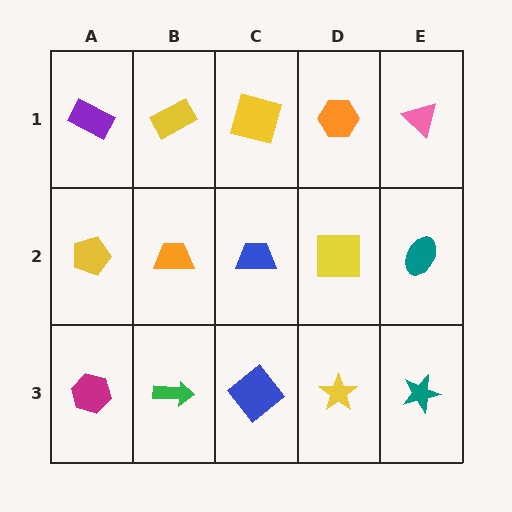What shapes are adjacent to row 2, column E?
A pink triangle (row 1, column E), a teal star (row 3, column E), a yellow square (row 2, column D).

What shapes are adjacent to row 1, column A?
A yellow pentagon (row 2, column A), a yellow rectangle (row 1, column B).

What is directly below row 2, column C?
A blue diamond.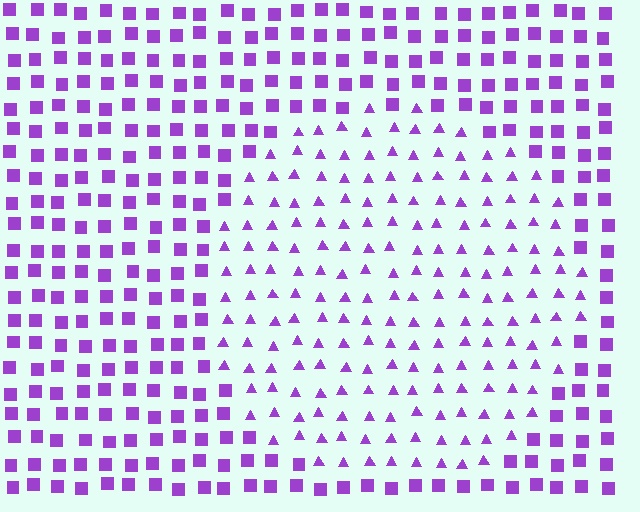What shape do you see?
I see a circle.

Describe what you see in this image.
The image is filled with small purple elements arranged in a uniform grid. A circle-shaped region contains triangles, while the surrounding area contains squares. The boundary is defined purely by the change in element shape.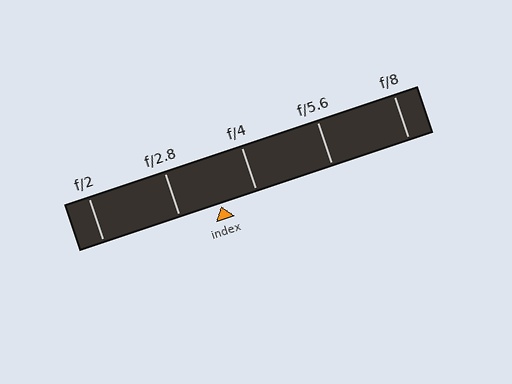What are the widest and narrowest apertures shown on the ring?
The widest aperture shown is f/2 and the narrowest is f/8.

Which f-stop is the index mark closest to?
The index mark is closest to f/4.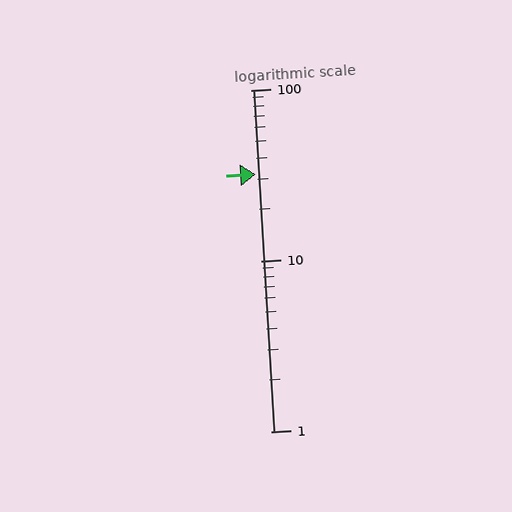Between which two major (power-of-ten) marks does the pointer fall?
The pointer is between 10 and 100.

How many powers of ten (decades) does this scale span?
The scale spans 2 decades, from 1 to 100.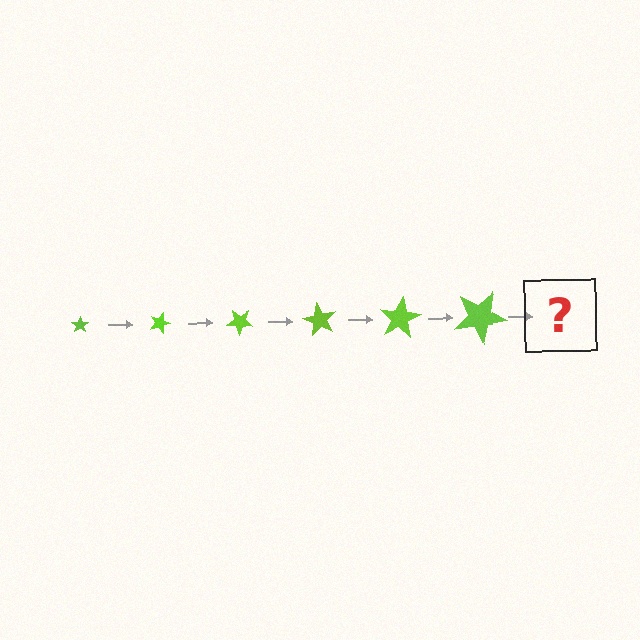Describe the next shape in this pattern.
It should be a star, larger than the previous one and rotated 120 degrees from the start.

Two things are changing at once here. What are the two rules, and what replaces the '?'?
The two rules are that the star grows larger each step and it rotates 20 degrees each step. The '?' should be a star, larger than the previous one and rotated 120 degrees from the start.